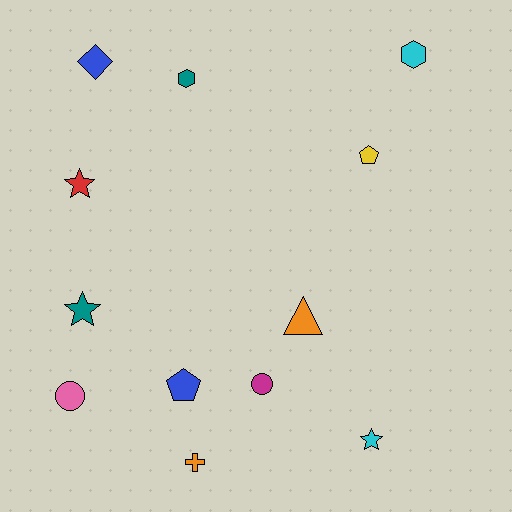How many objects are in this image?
There are 12 objects.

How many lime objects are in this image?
There are no lime objects.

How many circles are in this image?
There are 2 circles.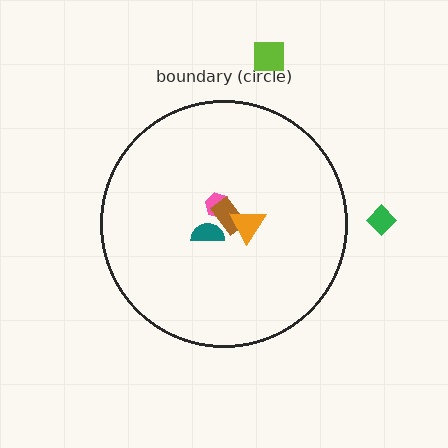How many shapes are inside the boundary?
4 inside, 2 outside.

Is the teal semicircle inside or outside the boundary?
Inside.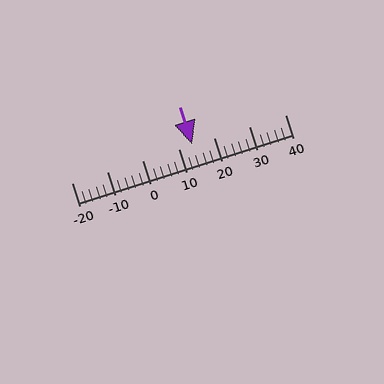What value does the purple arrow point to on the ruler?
The purple arrow points to approximately 14.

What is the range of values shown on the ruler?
The ruler shows values from -20 to 40.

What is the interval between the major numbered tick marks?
The major tick marks are spaced 10 units apart.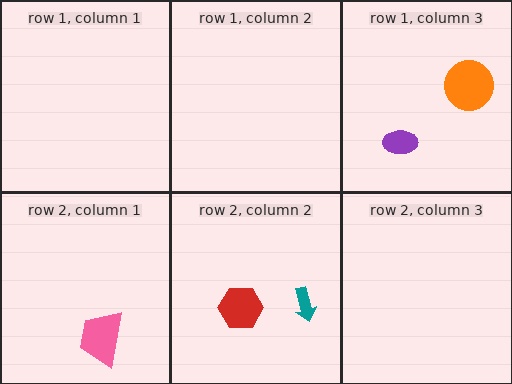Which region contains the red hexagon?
The row 2, column 2 region.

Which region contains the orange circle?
The row 1, column 3 region.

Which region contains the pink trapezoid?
The row 2, column 1 region.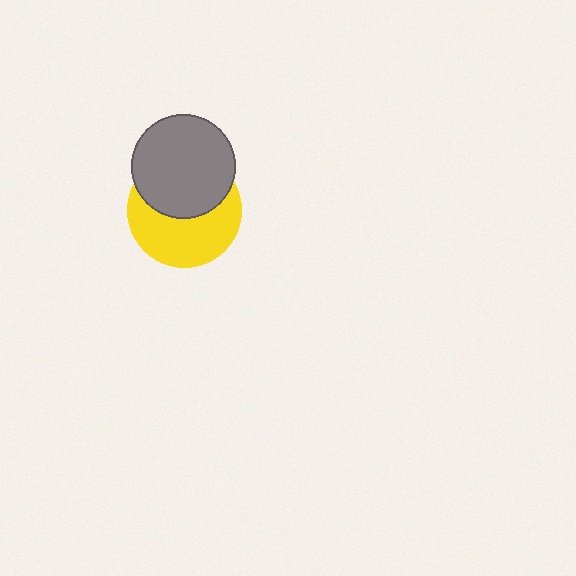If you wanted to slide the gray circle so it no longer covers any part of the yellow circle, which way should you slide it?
Slide it up — that is the most direct way to separate the two shapes.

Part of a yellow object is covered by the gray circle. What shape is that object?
It is a circle.